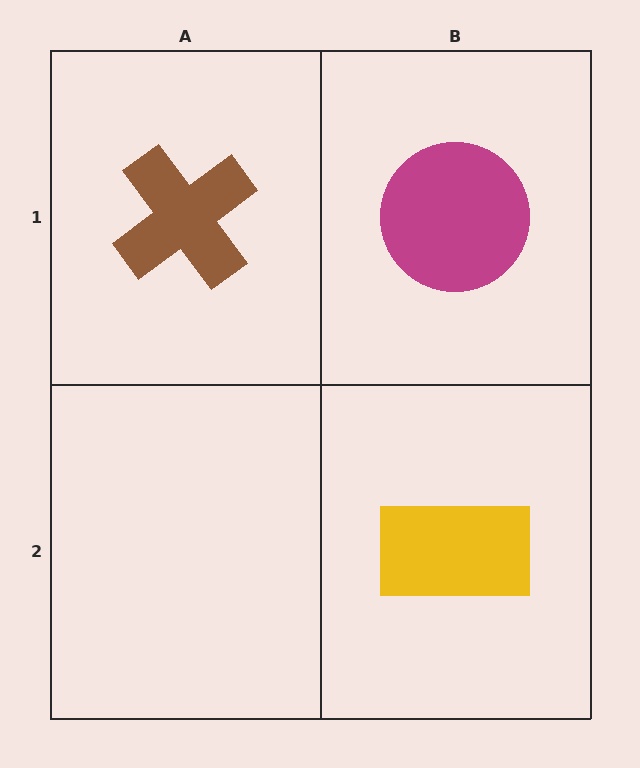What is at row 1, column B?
A magenta circle.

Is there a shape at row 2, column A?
No, that cell is empty.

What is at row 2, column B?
A yellow rectangle.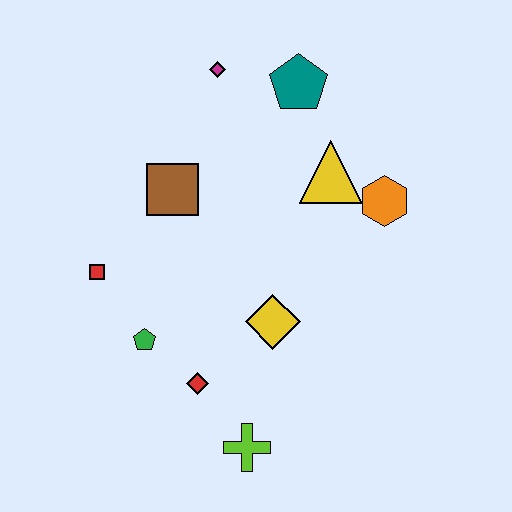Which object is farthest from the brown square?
The lime cross is farthest from the brown square.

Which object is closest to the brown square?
The red square is closest to the brown square.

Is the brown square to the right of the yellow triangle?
No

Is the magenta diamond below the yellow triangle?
No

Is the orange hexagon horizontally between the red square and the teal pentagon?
No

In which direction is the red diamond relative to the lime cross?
The red diamond is above the lime cross.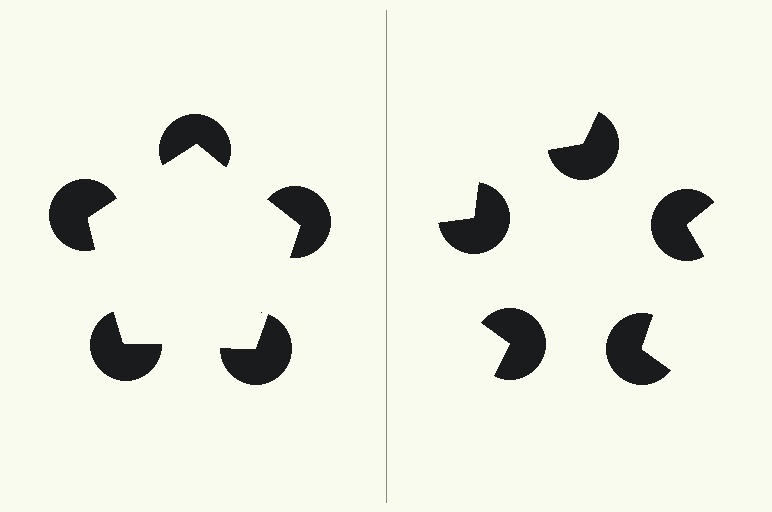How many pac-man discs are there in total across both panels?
10 — 5 on each side.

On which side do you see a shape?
An illusory pentagon appears on the left side. On the right side the wedge cuts are rotated, so no coherent shape forms.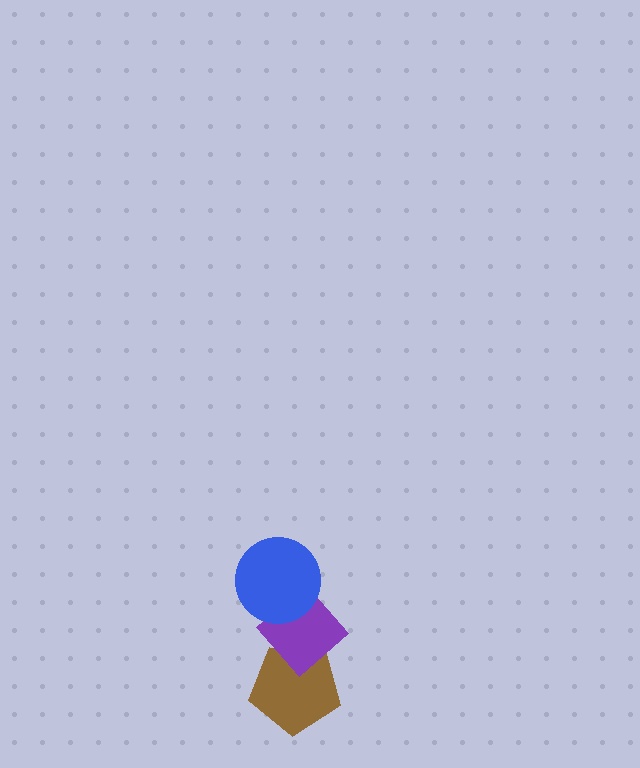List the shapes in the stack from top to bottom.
From top to bottom: the blue circle, the purple diamond, the brown pentagon.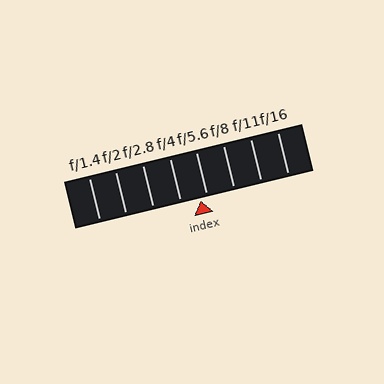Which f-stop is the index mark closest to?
The index mark is closest to f/5.6.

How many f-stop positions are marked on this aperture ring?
There are 8 f-stop positions marked.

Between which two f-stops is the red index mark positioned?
The index mark is between f/4 and f/5.6.